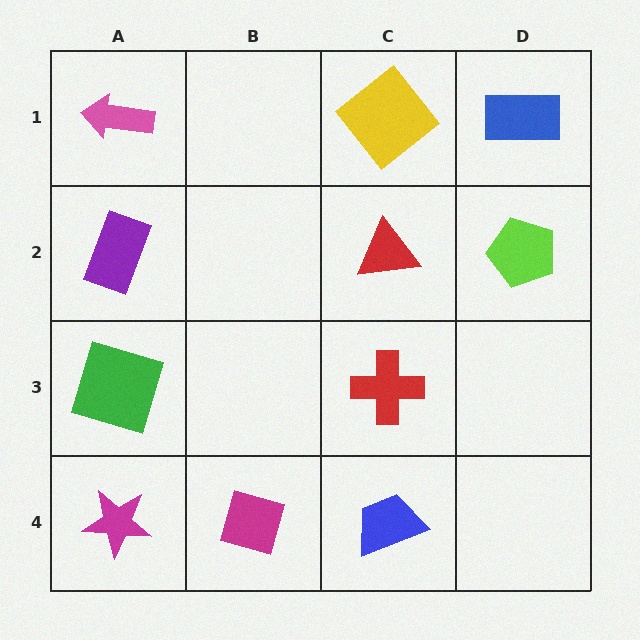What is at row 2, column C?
A red triangle.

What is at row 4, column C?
A blue trapezoid.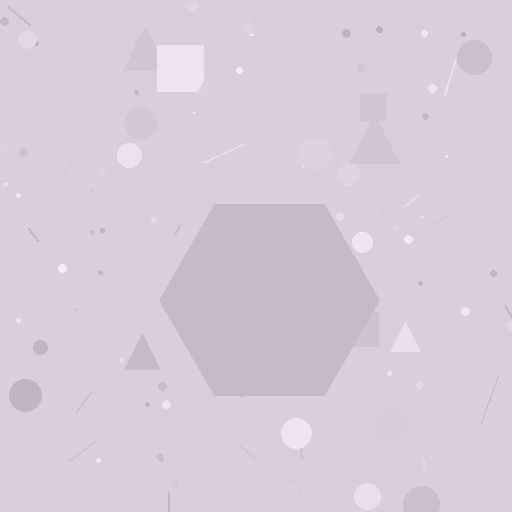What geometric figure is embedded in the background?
A hexagon is embedded in the background.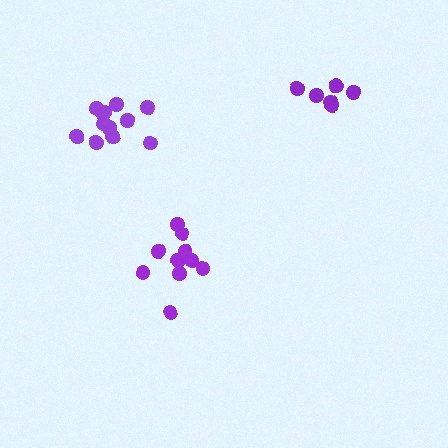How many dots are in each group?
Group 1: 12 dots, Group 2: 10 dots, Group 3: 6 dots (28 total).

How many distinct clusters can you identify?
There are 3 distinct clusters.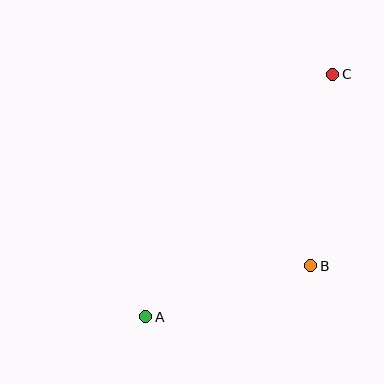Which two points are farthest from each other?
Points A and C are farthest from each other.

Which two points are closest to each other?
Points A and B are closest to each other.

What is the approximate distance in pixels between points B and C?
The distance between B and C is approximately 192 pixels.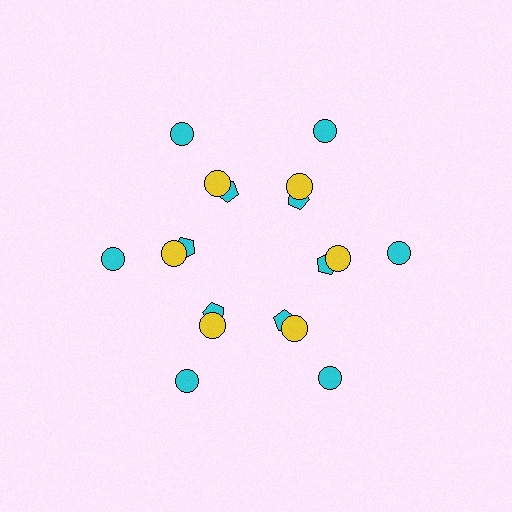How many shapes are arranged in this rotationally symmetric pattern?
There are 18 shapes, arranged in 6 groups of 3.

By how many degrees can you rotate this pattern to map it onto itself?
The pattern maps onto itself every 60 degrees of rotation.